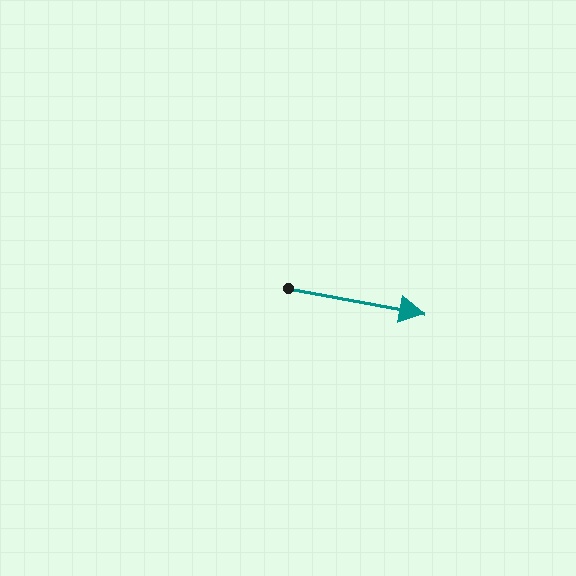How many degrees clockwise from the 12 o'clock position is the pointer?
Approximately 101 degrees.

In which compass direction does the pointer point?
East.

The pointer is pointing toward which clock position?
Roughly 3 o'clock.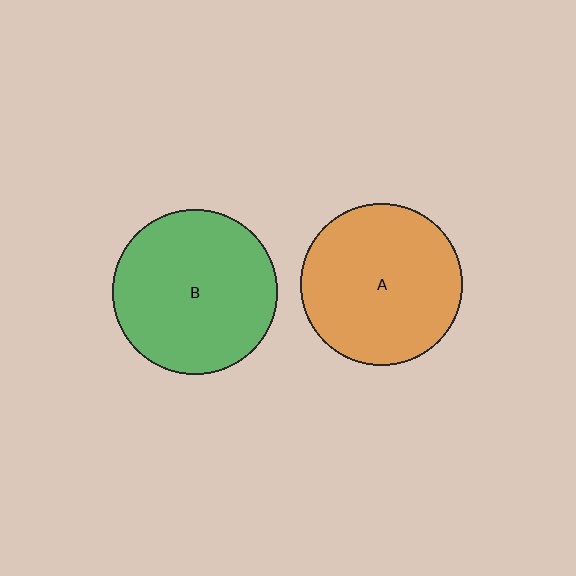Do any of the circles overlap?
No, none of the circles overlap.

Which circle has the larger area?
Circle B (green).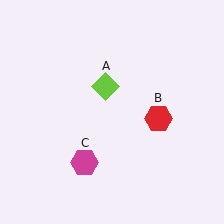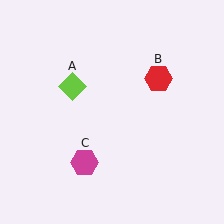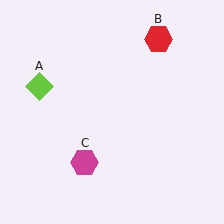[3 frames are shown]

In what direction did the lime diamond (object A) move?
The lime diamond (object A) moved left.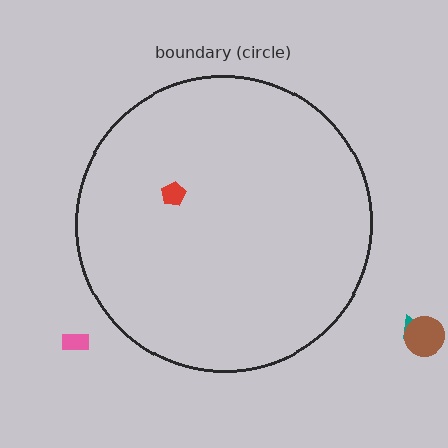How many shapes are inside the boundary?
1 inside, 3 outside.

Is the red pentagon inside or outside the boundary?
Inside.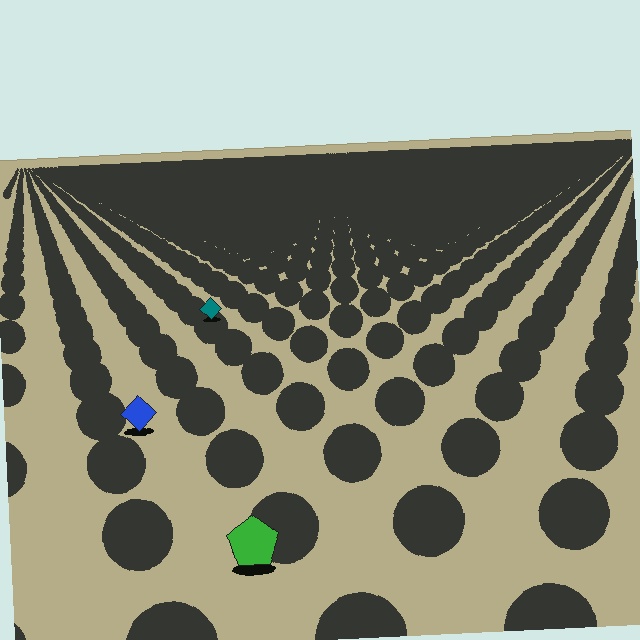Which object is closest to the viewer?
The green pentagon is closest. The texture marks near it are larger and more spread out.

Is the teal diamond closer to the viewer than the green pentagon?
No. The green pentagon is closer — you can tell from the texture gradient: the ground texture is coarser near it.